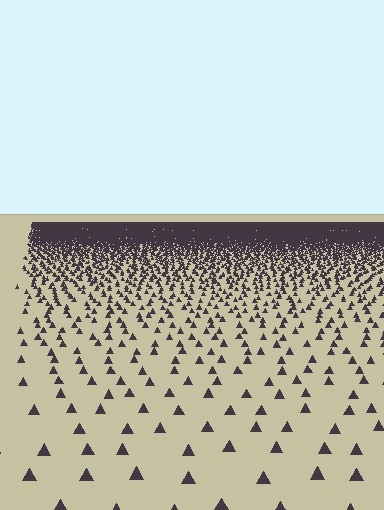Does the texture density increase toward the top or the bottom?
Density increases toward the top.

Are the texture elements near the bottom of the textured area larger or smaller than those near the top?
Larger. Near the bottom, elements are closer to the viewer and appear at a bigger on-screen size.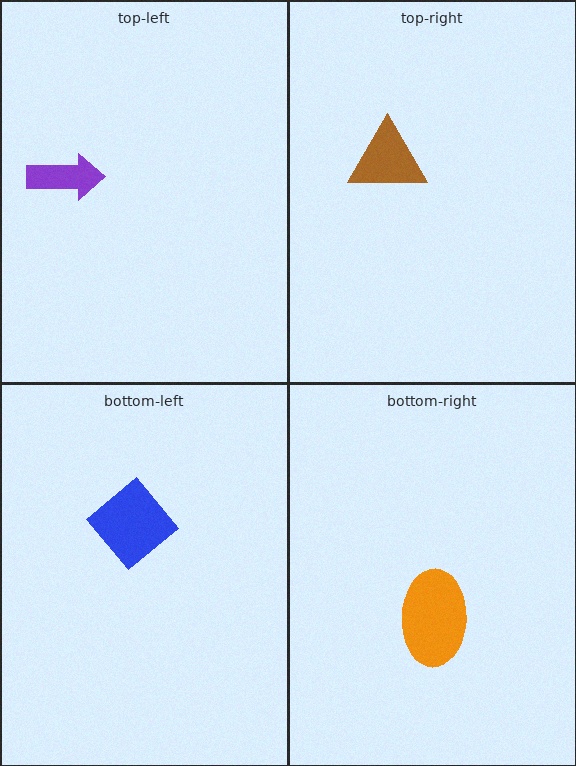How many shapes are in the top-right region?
1.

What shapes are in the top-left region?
The purple arrow.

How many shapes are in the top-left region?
1.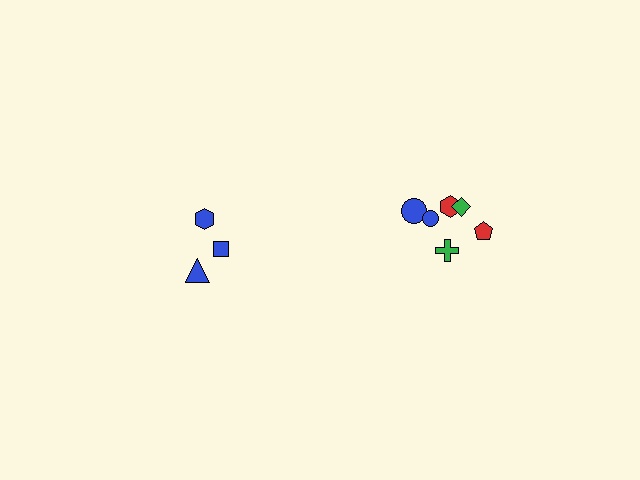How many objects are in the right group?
There are 6 objects.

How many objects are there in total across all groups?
There are 9 objects.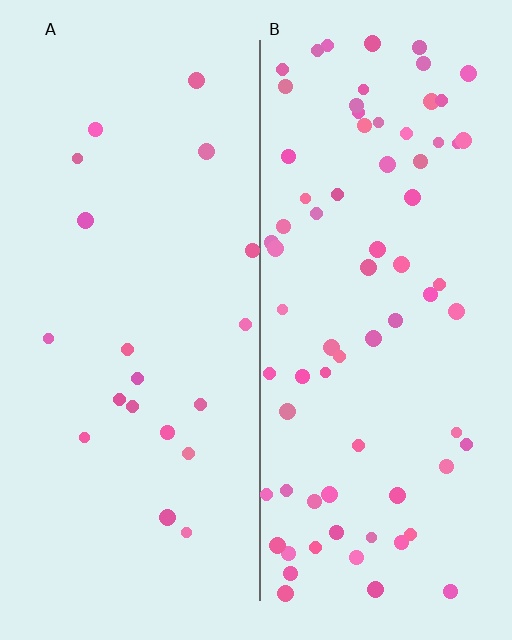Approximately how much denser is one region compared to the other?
Approximately 3.7× — region B over region A.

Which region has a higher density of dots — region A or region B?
B (the right).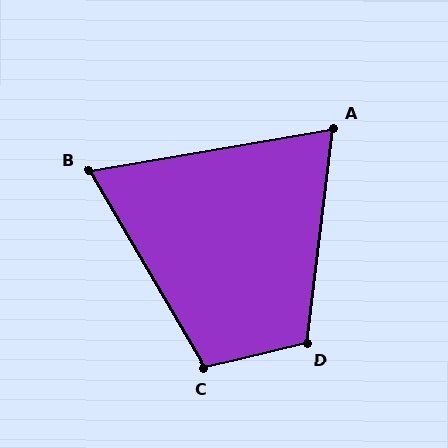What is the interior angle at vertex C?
Approximately 107 degrees (obtuse).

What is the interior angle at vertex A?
Approximately 73 degrees (acute).